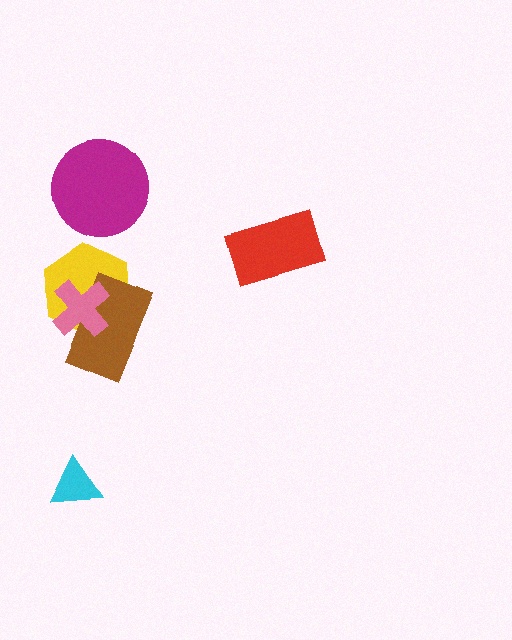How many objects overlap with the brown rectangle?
2 objects overlap with the brown rectangle.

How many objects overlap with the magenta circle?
0 objects overlap with the magenta circle.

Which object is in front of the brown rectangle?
The pink cross is in front of the brown rectangle.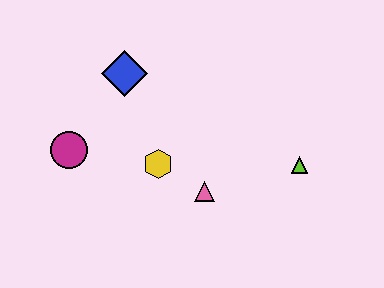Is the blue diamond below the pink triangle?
No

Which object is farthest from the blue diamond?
The lime triangle is farthest from the blue diamond.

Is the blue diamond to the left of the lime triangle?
Yes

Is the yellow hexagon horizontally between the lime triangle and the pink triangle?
No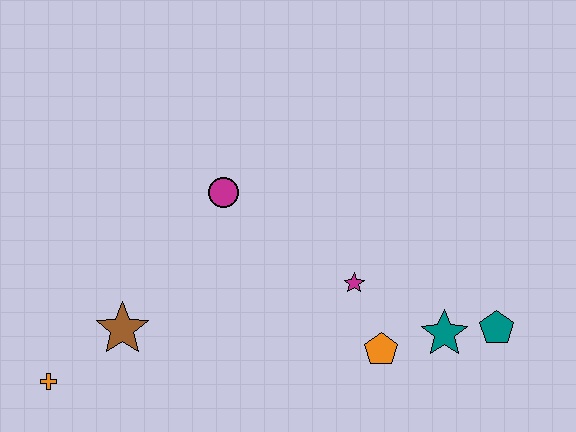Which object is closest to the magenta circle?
The magenta star is closest to the magenta circle.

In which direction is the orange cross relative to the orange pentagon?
The orange cross is to the left of the orange pentagon.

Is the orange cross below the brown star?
Yes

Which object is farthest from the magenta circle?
The teal pentagon is farthest from the magenta circle.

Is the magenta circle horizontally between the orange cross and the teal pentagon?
Yes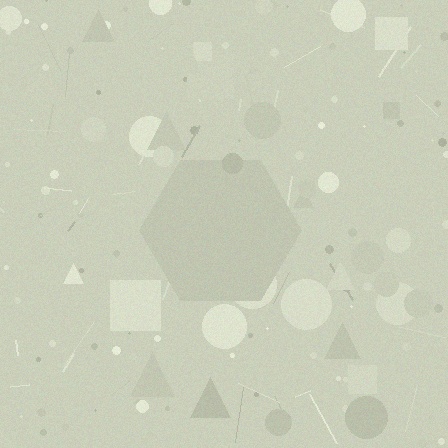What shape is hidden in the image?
A hexagon is hidden in the image.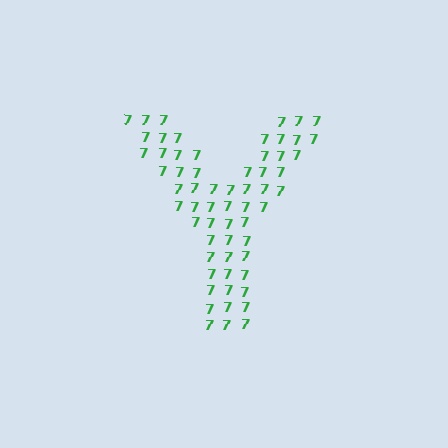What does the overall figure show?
The overall figure shows the letter Y.